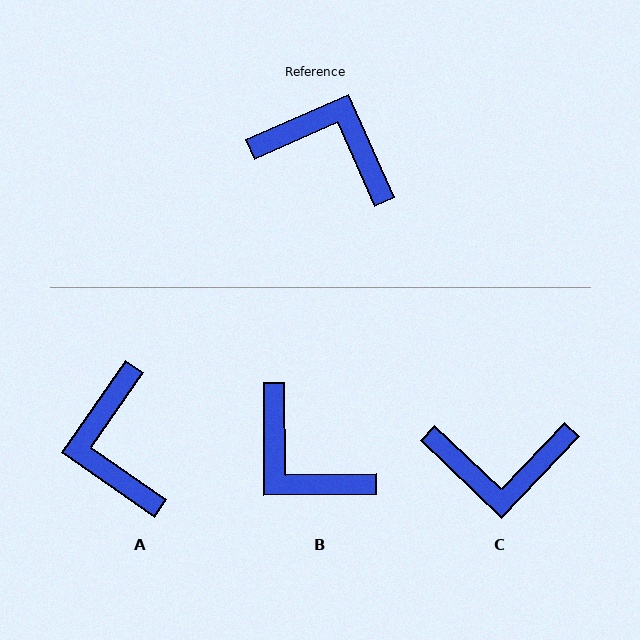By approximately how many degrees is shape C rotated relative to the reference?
Approximately 157 degrees clockwise.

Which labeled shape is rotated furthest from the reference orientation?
C, about 157 degrees away.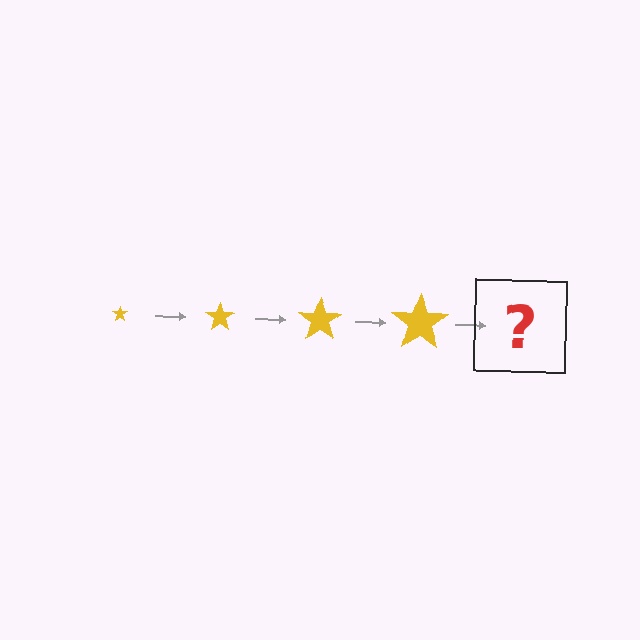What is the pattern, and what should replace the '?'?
The pattern is that the star gets progressively larger each step. The '?' should be a yellow star, larger than the previous one.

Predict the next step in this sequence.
The next step is a yellow star, larger than the previous one.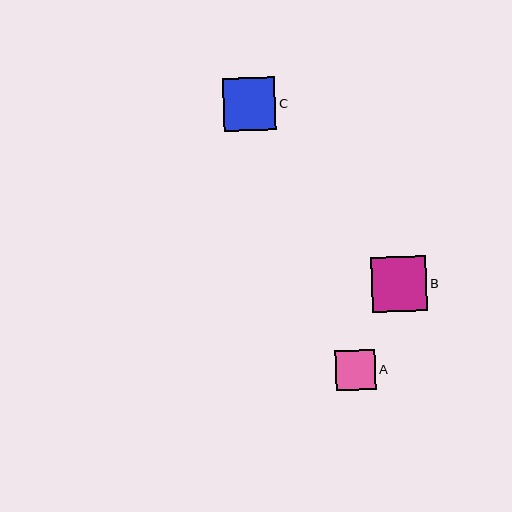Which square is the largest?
Square B is the largest with a size of approximately 55 pixels.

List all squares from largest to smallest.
From largest to smallest: B, C, A.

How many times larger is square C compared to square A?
Square C is approximately 1.3 times the size of square A.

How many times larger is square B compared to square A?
Square B is approximately 1.4 times the size of square A.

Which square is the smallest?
Square A is the smallest with a size of approximately 40 pixels.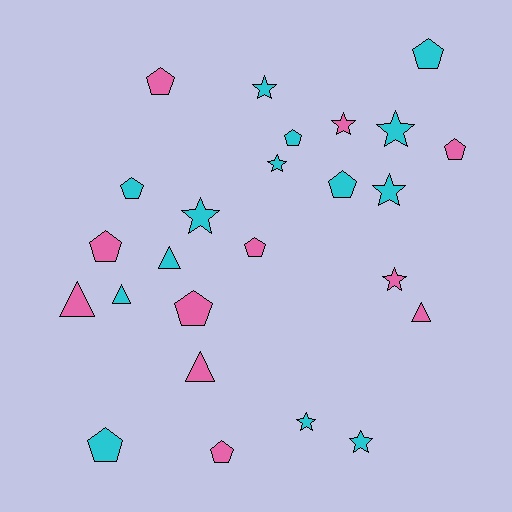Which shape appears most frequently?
Pentagon, with 11 objects.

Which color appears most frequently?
Cyan, with 14 objects.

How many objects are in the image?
There are 25 objects.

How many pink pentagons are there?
There are 6 pink pentagons.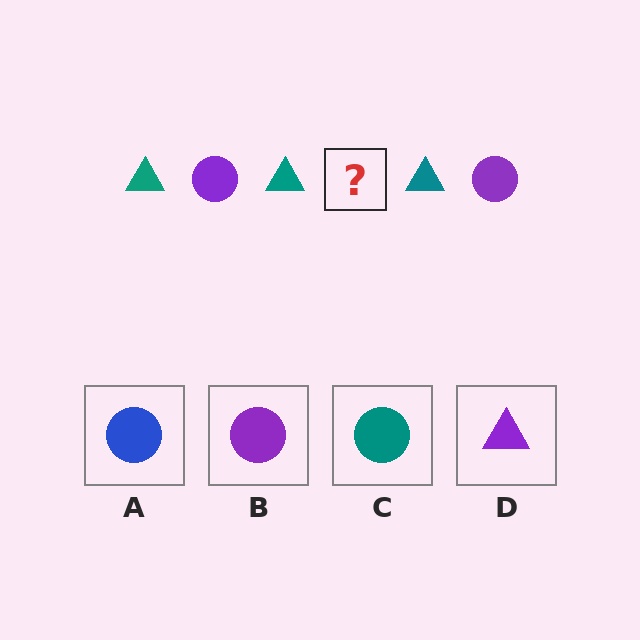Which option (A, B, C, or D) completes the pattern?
B.